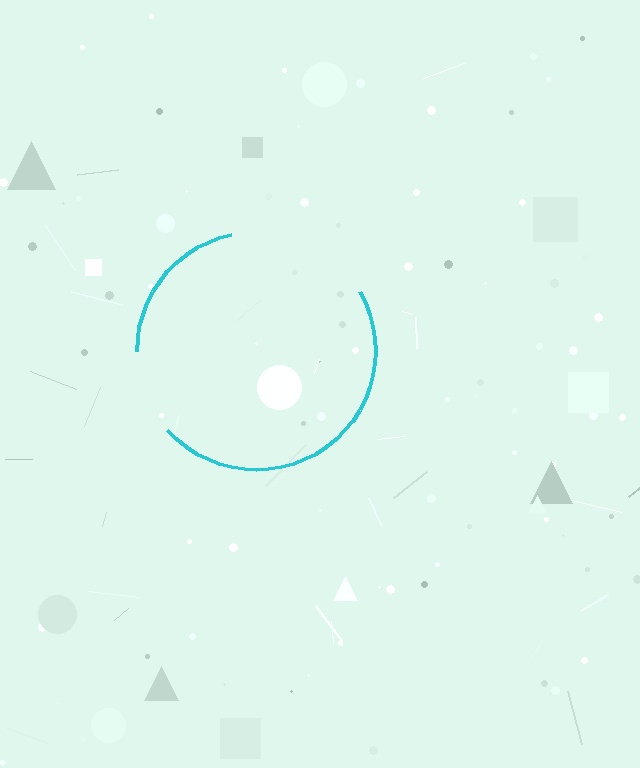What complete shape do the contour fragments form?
The contour fragments form a circle.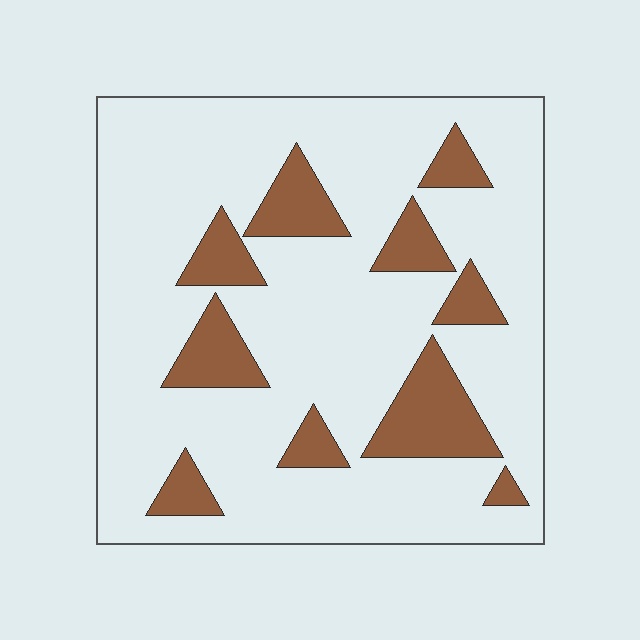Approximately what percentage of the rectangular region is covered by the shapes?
Approximately 20%.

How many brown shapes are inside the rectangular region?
10.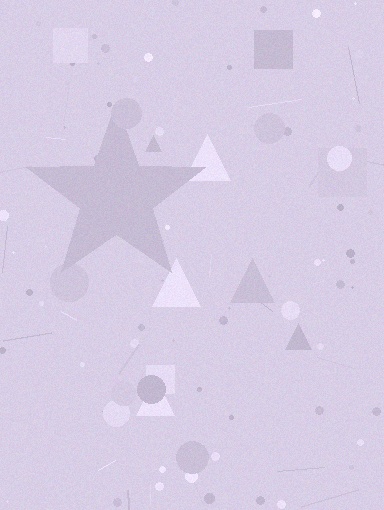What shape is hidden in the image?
A star is hidden in the image.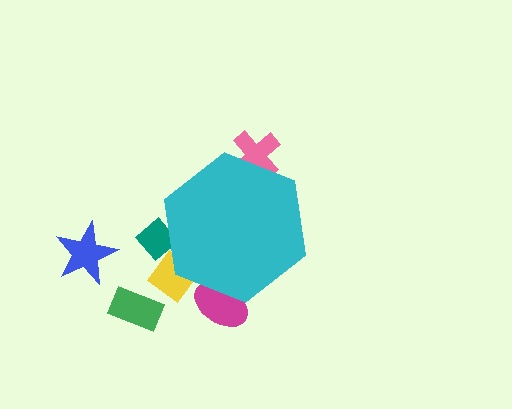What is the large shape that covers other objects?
A cyan hexagon.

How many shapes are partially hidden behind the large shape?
4 shapes are partially hidden.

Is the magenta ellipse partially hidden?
Yes, the magenta ellipse is partially hidden behind the cyan hexagon.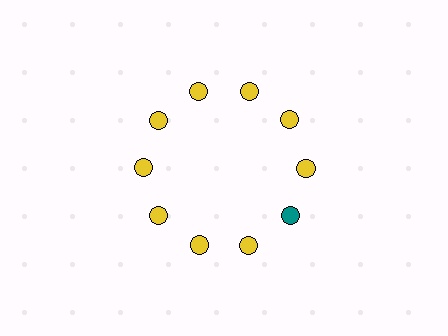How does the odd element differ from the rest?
It has a different color: teal instead of yellow.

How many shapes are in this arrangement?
There are 10 shapes arranged in a ring pattern.